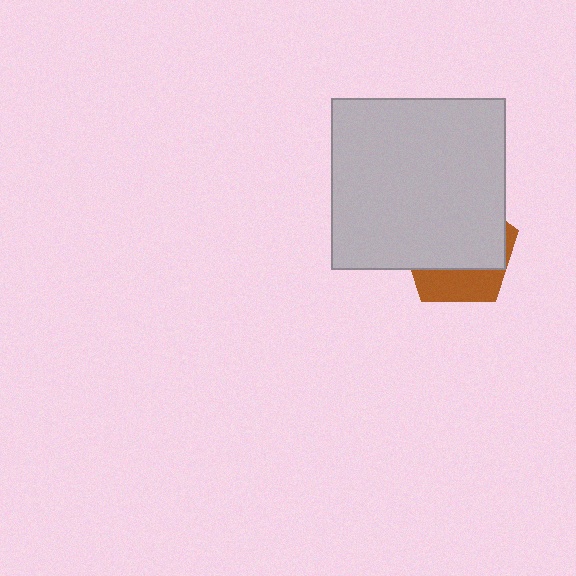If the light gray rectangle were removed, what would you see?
You would see the complete brown pentagon.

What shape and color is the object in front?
The object in front is a light gray rectangle.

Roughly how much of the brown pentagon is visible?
A small part of it is visible (roughly 32%).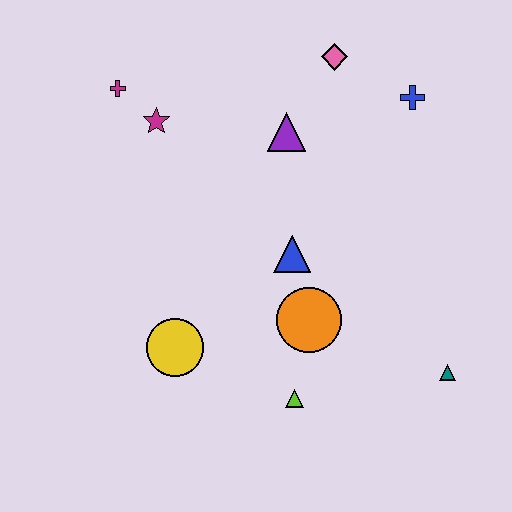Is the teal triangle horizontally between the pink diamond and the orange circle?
No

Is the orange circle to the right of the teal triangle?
No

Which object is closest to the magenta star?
The magenta cross is closest to the magenta star.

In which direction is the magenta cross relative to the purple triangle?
The magenta cross is to the left of the purple triangle.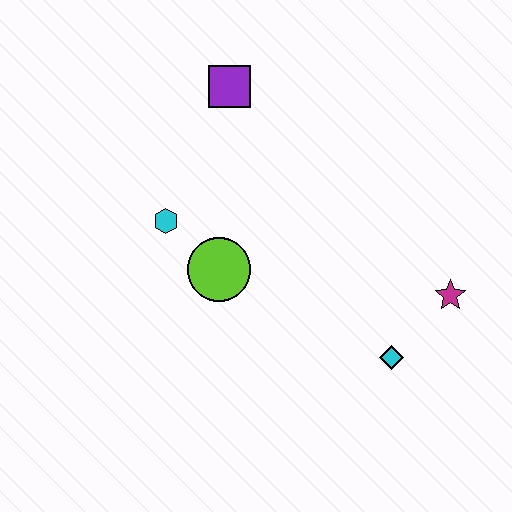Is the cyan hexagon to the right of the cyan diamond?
No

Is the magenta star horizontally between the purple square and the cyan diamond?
No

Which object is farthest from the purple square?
The cyan diamond is farthest from the purple square.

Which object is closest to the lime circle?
The cyan hexagon is closest to the lime circle.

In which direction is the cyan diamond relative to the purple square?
The cyan diamond is below the purple square.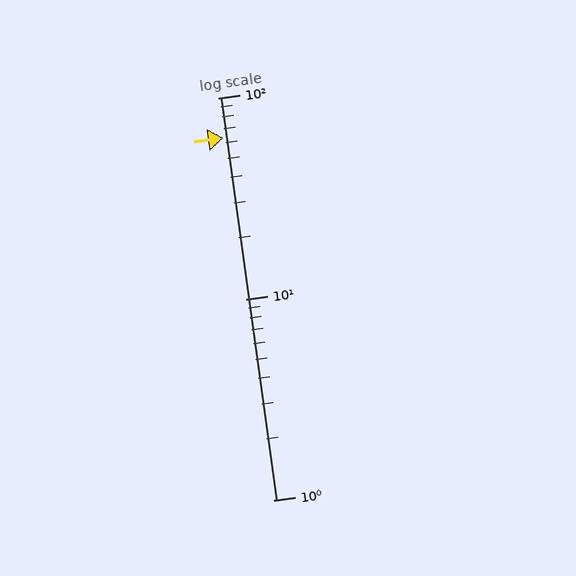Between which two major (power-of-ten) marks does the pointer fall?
The pointer is between 10 and 100.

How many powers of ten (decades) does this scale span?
The scale spans 2 decades, from 1 to 100.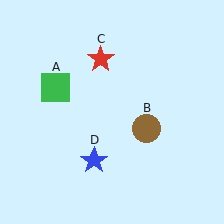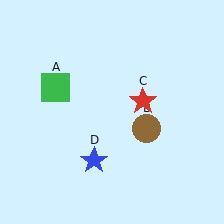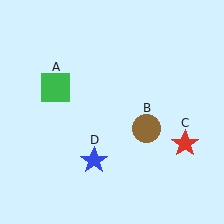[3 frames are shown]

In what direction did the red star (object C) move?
The red star (object C) moved down and to the right.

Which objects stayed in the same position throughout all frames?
Green square (object A) and brown circle (object B) and blue star (object D) remained stationary.